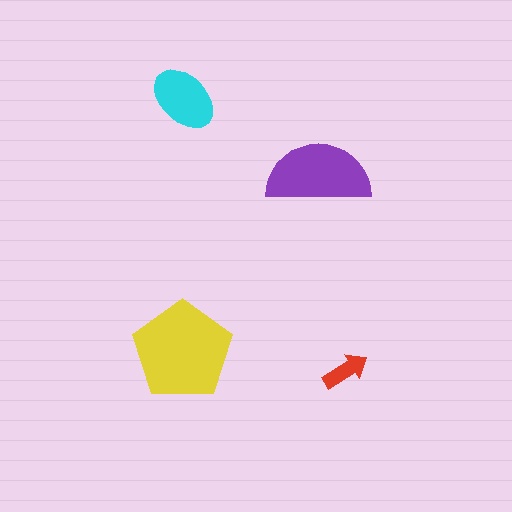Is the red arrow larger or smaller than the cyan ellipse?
Smaller.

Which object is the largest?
The yellow pentagon.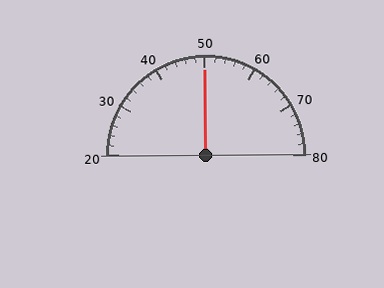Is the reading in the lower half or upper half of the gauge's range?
The reading is in the upper half of the range (20 to 80).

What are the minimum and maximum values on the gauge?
The gauge ranges from 20 to 80.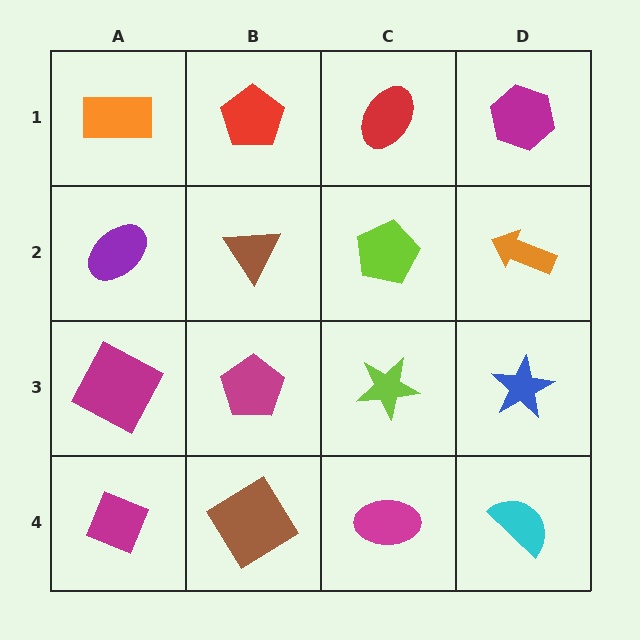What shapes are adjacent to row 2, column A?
An orange rectangle (row 1, column A), a magenta square (row 3, column A), a brown triangle (row 2, column B).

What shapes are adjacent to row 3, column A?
A purple ellipse (row 2, column A), a magenta diamond (row 4, column A), a magenta pentagon (row 3, column B).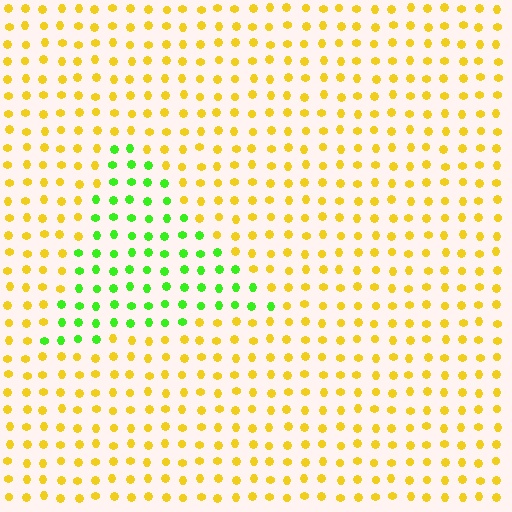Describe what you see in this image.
The image is filled with small yellow elements in a uniform arrangement. A triangle-shaped region is visible where the elements are tinted to a slightly different hue, forming a subtle color boundary.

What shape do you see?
I see a triangle.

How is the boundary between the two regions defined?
The boundary is defined purely by a slight shift in hue (about 62 degrees). Spacing, size, and orientation are identical on both sides.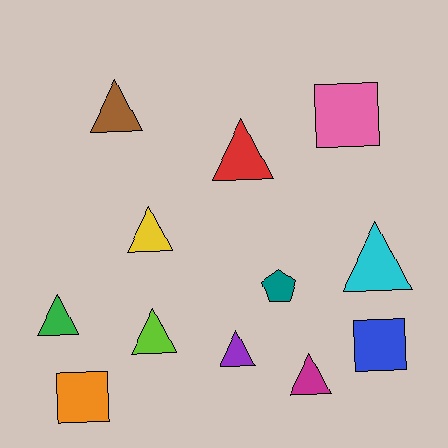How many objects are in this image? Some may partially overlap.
There are 12 objects.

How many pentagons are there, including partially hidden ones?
There is 1 pentagon.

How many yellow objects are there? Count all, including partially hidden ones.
There is 1 yellow object.